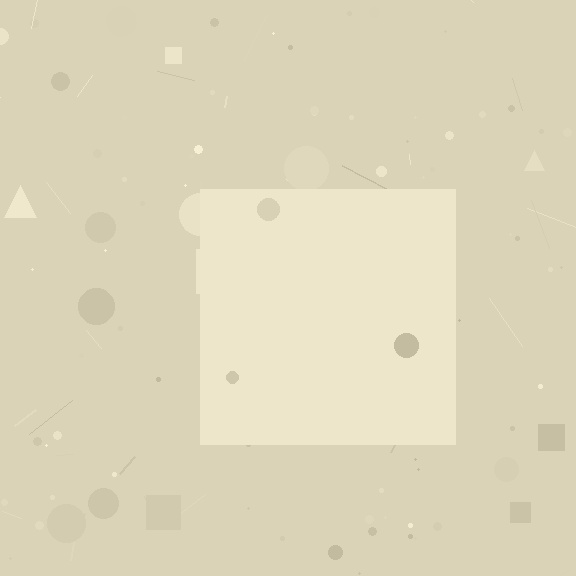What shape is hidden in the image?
A square is hidden in the image.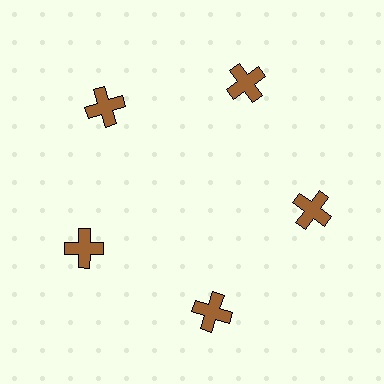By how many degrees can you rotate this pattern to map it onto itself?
The pattern maps onto itself every 72 degrees of rotation.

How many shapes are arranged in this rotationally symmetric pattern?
There are 5 shapes, arranged in 5 groups of 1.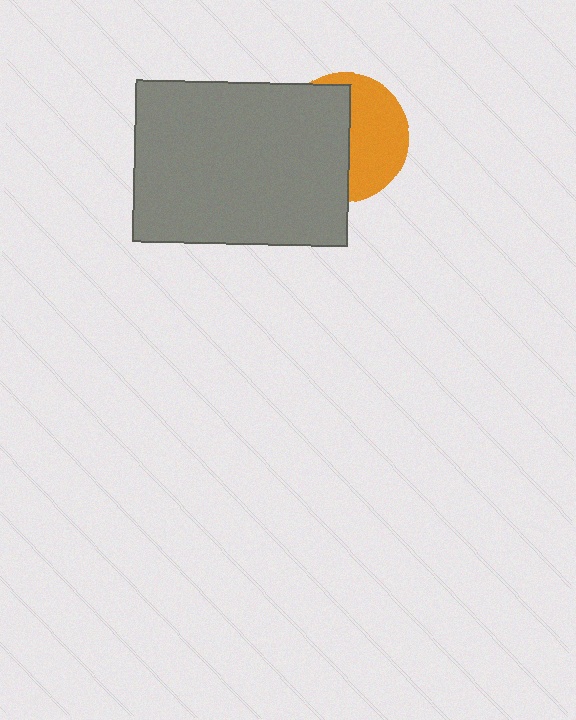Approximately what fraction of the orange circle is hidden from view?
Roughly 53% of the orange circle is hidden behind the gray rectangle.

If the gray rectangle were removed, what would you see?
You would see the complete orange circle.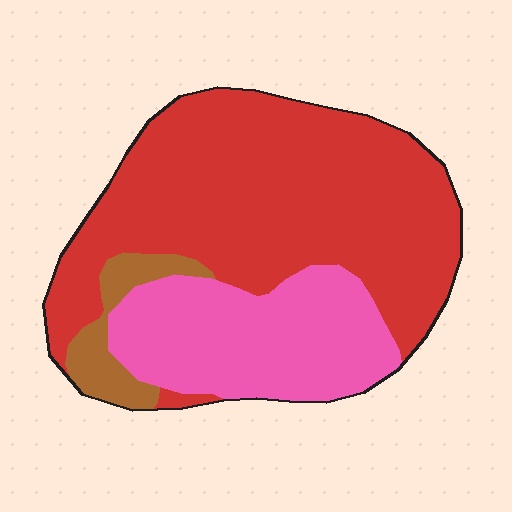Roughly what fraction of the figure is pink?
Pink covers about 30% of the figure.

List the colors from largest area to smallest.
From largest to smallest: red, pink, brown.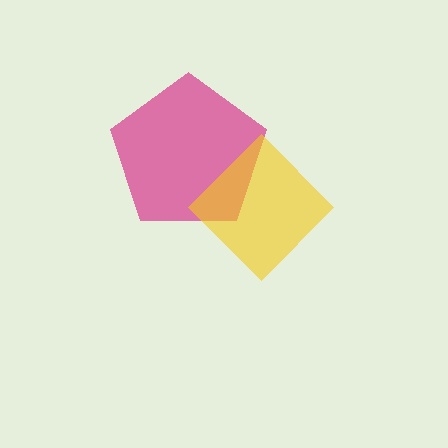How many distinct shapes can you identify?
There are 2 distinct shapes: a magenta pentagon, a yellow diamond.